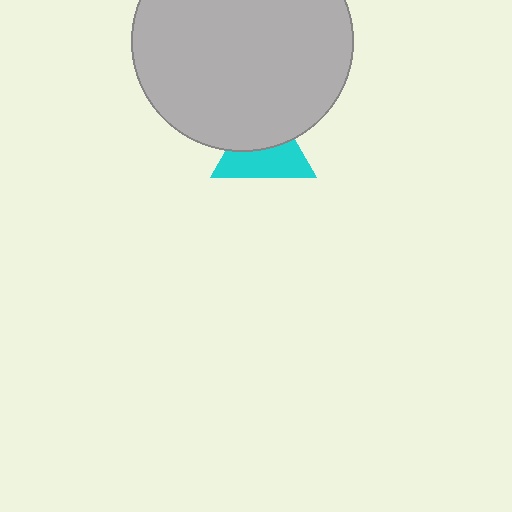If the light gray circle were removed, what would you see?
You would see the complete cyan triangle.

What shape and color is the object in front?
The object in front is a light gray circle.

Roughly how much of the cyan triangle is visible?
About half of it is visible (roughly 53%).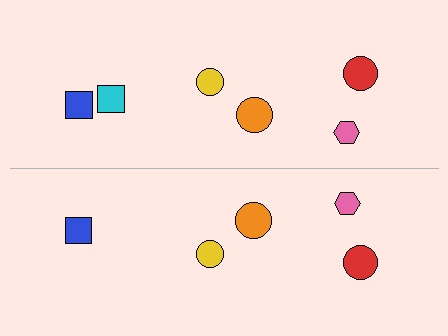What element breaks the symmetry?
A cyan square is missing from the bottom side.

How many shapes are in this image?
There are 11 shapes in this image.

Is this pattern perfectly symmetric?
No, the pattern is not perfectly symmetric. A cyan square is missing from the bottom side.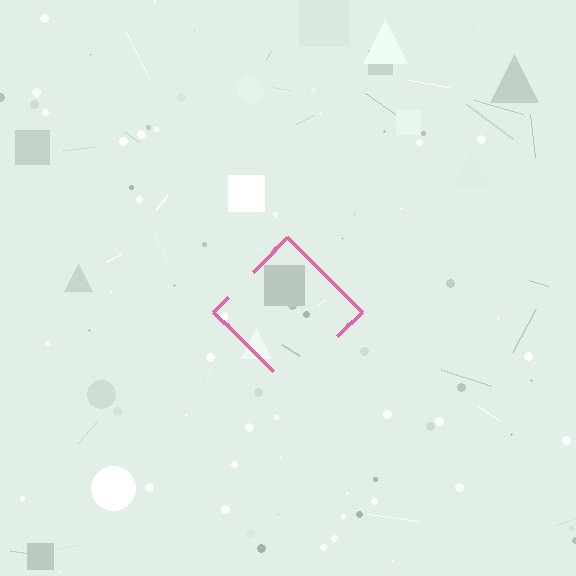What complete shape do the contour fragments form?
The contour fragments form a diamond.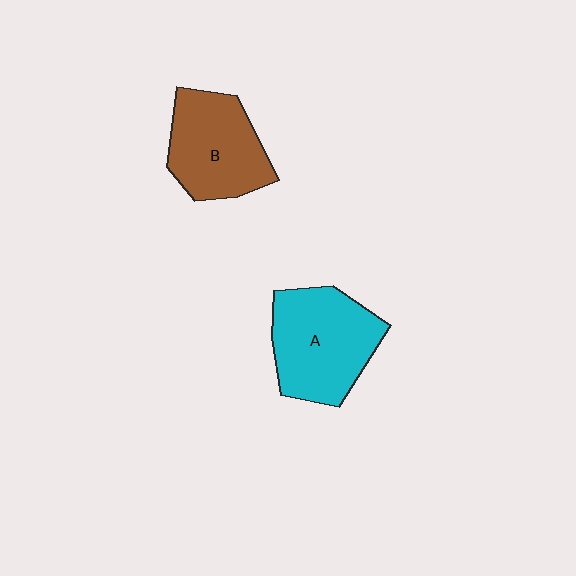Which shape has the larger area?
Shape A (cyan).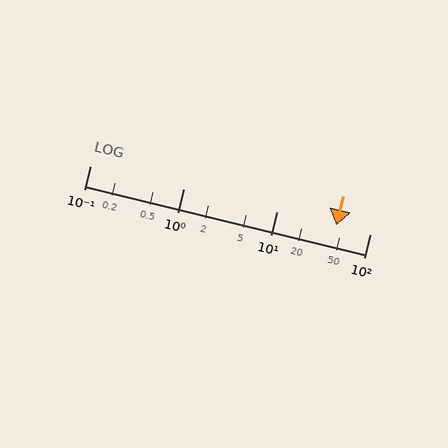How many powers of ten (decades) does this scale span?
The scale spans 3 decades, from 0.1 to 100.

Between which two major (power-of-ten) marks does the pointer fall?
The pointer is between 10 and 100.